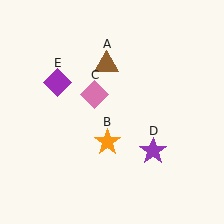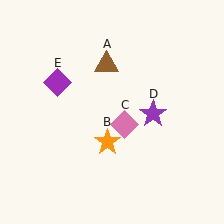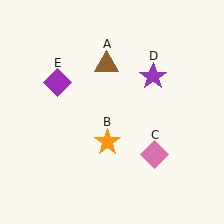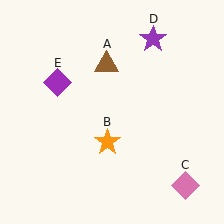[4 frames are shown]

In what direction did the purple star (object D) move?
The purple star (object D) moved up.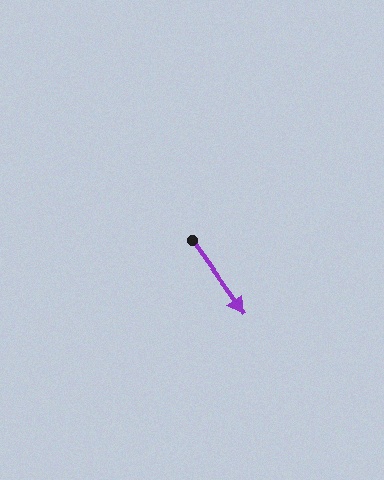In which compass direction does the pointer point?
Southeast.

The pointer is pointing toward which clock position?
Roughly 5 o'clock.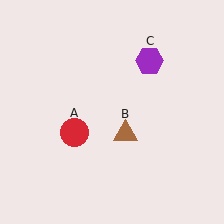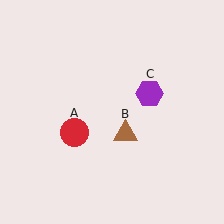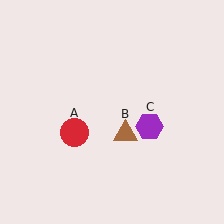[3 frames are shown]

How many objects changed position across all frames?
1 object changed position: purple hexagon (object C).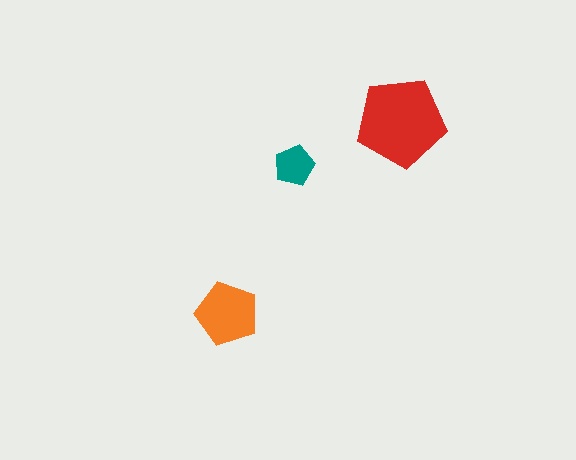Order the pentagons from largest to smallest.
the red one, the orange one, the teal one.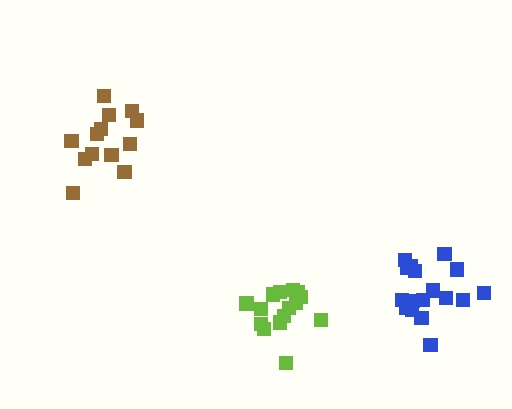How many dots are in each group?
Group 1: 17 dots, Group 2: 13 dots, Group 3: 15 dots (45 total).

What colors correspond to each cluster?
The clusters are colored: blue, brown, lime.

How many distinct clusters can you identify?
There are 3 distinct clusters.